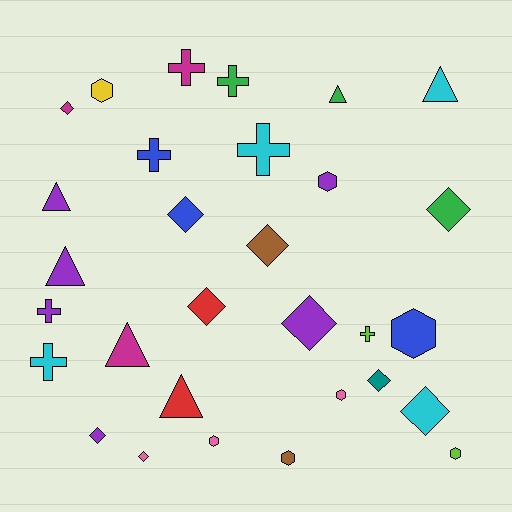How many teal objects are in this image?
There is 1 teal object.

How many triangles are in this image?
There are 6 triangles.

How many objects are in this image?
There are 30 objects.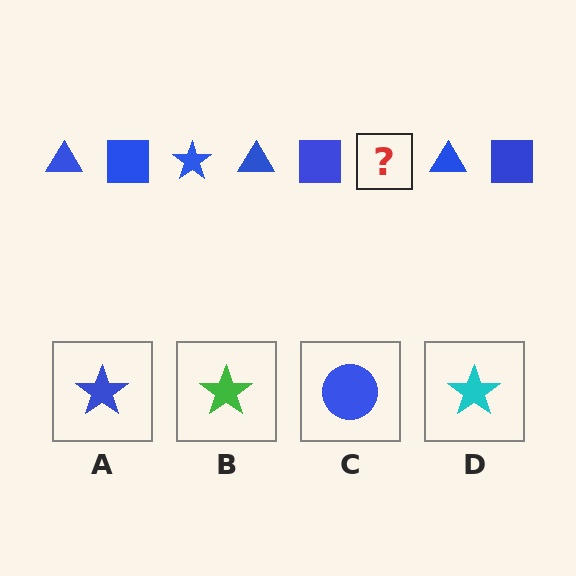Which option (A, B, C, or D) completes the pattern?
A.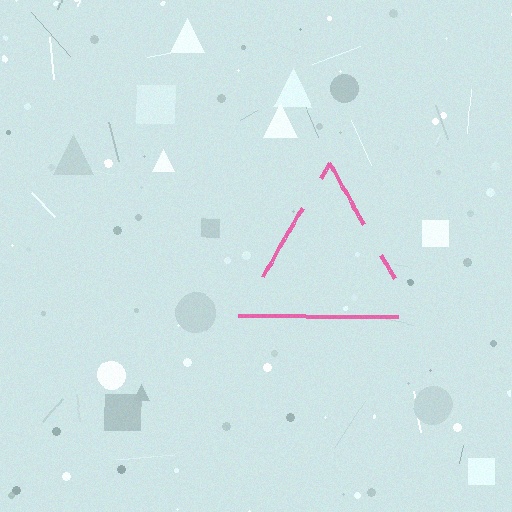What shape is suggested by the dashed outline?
The dashed outline suggests a triangle.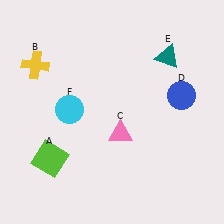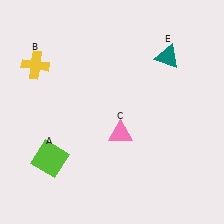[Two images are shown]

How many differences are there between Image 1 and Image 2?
There are 2 differences between the two images.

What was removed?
The cyan circle (F), the blue circle (D) were removed in Image 2.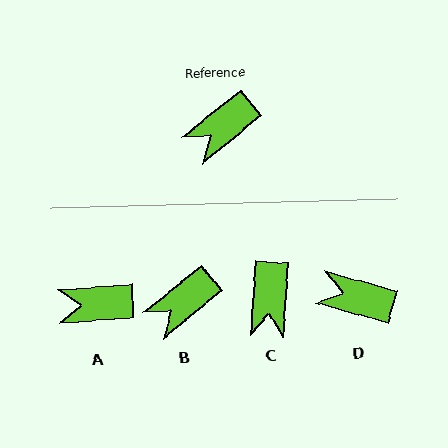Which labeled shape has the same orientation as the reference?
B.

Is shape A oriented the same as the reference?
No, it is off by about 35 degrees.